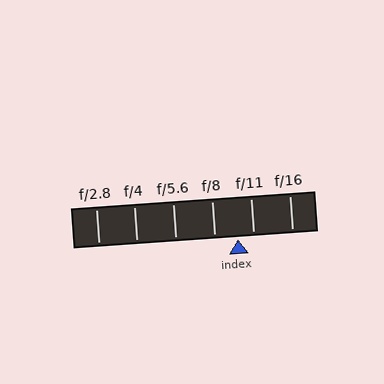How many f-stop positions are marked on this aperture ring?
There are 6 f-stop positions marked.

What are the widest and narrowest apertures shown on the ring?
The widest aperture shown is f/2.8 and the narrowest is f/16.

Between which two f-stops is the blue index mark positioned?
The index mark is between f/8 and f/11.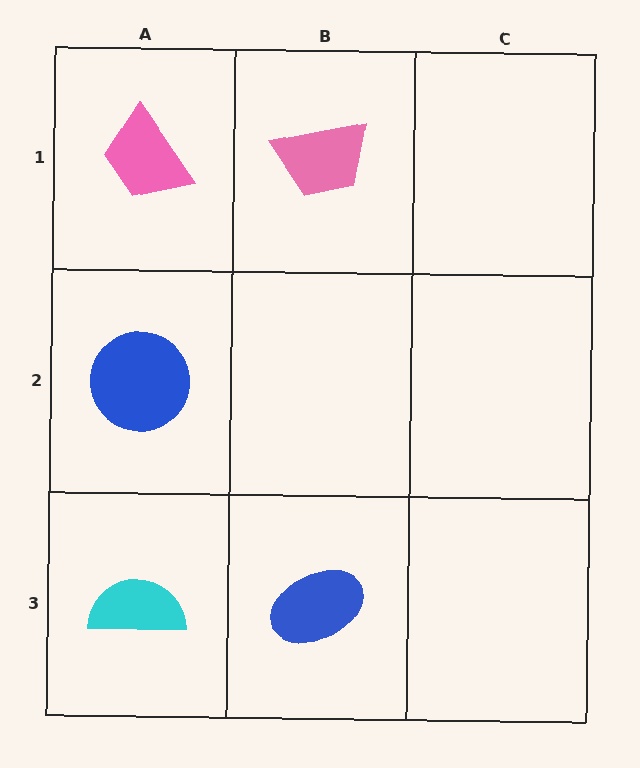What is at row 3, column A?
A cyan semicircle.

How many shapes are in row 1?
2 shapes.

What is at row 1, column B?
A pink trapezoid.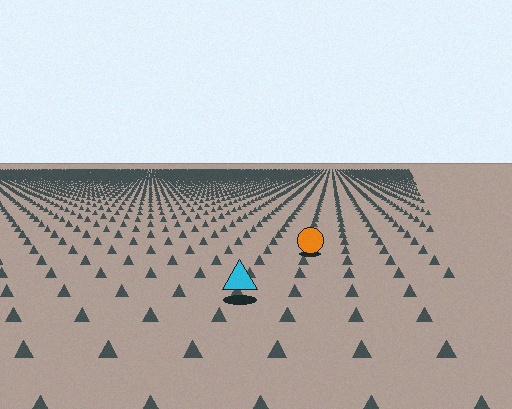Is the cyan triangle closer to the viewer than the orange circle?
Yes. The cyan triangle is closer — you can tell from the texture gradient: the ground texture is coarser near it.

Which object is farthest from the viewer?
The orange circle is farthest from the viewer. It appears smaller and the ground texture around it is denser.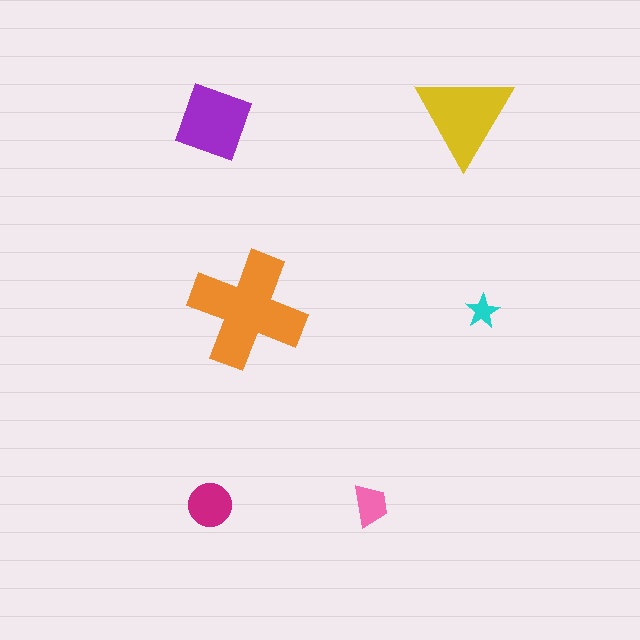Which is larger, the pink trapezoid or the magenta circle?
The magenta circle.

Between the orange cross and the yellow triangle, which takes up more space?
The orange cross.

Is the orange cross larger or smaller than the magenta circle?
Larger.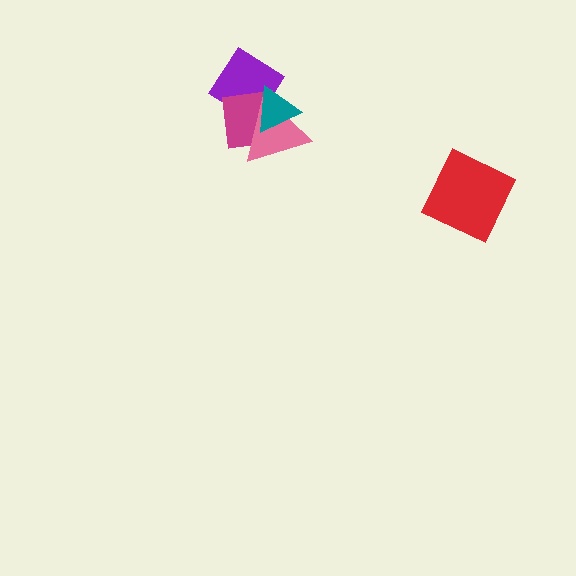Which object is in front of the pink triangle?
The teal triangle is in front of the pink triangle.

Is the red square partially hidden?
No, no other shape covers it.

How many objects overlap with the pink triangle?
3 objects overlap with the pink triangle.